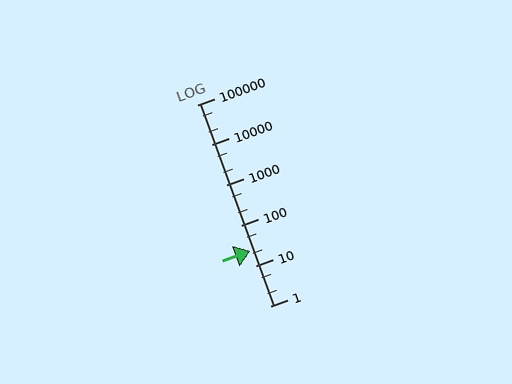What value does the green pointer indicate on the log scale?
The pointer indicates approximately 23.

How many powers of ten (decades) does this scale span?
The scale spans 5 decades, from 1 to 100000.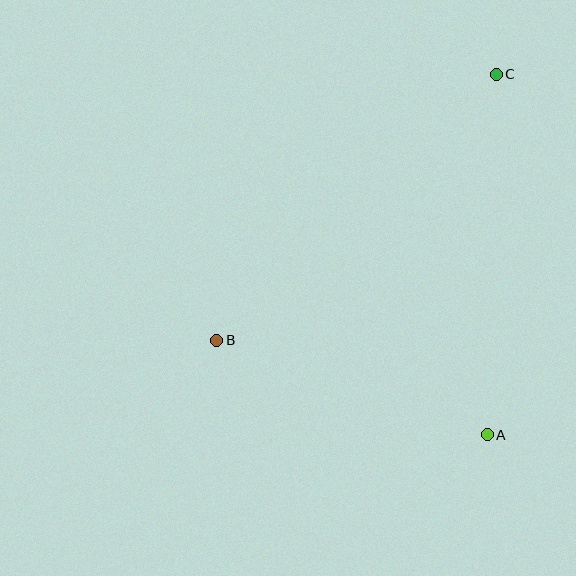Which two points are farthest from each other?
Points B and C are farthest from each other.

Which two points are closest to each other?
Points A and B are closest to each other.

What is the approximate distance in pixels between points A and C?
The distance between A and C is approximately 360 pixels.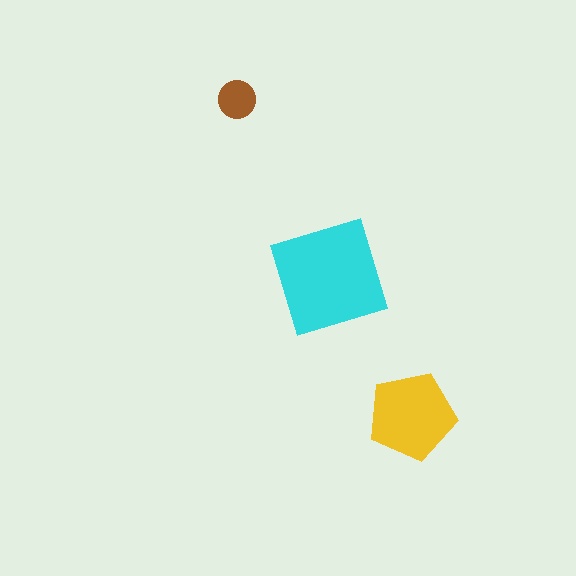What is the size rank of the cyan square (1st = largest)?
1st.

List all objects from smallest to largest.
The brown circle, the yellow pentagon, the cyan square.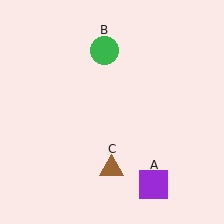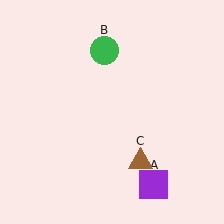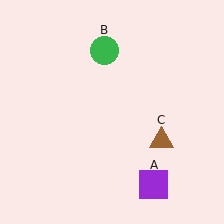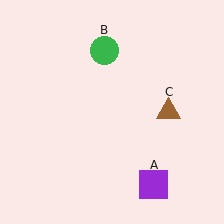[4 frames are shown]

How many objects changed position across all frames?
1 object changed position: brown triangle (object C).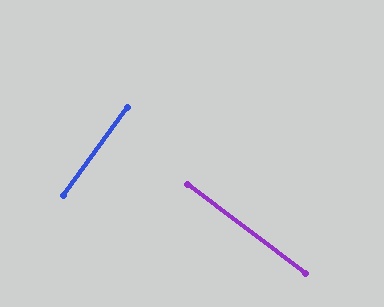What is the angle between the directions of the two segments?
Approximately 89 degrees.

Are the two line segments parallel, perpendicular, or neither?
Perpendicular — they meet at approximately 89°.